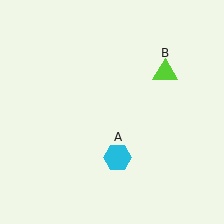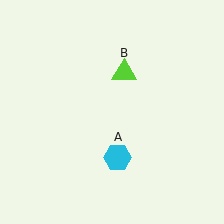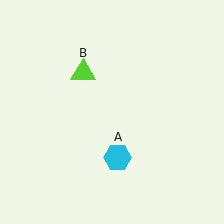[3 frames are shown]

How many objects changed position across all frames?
1 object changed position: lime triangle (object B).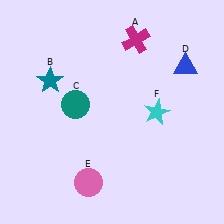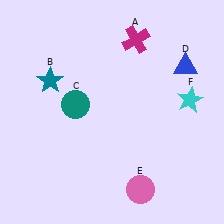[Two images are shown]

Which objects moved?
The objects that moved are: the pink circle (E), the cyan star (F).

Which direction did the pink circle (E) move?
The pink circle (E) moved right.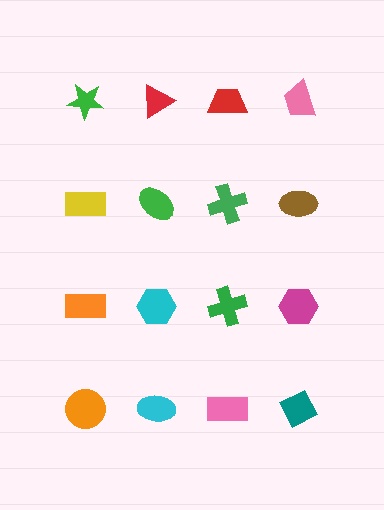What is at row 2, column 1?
A yellow rectangle.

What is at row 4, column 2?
A cyan ellipse.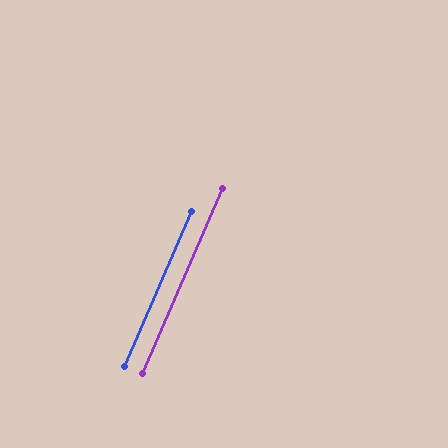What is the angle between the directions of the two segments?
Approximately 0 degrees.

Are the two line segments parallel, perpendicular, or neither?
Parallel — their directions differ by only 0.3°.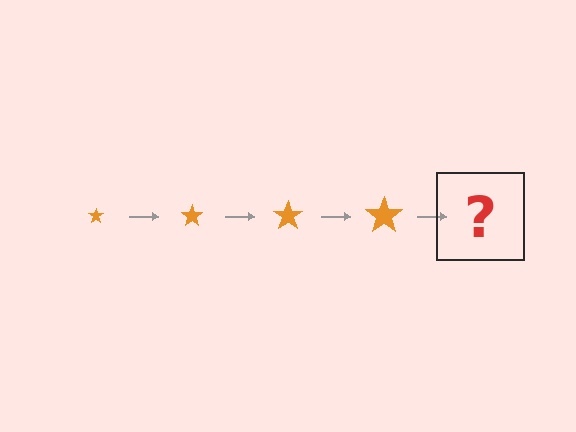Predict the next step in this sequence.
The next step is an orange star, larger than the previous one.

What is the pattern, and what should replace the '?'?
The pattern is that the star gets progressively larger each step. The '?' should be an orange star, larger than the previous one.